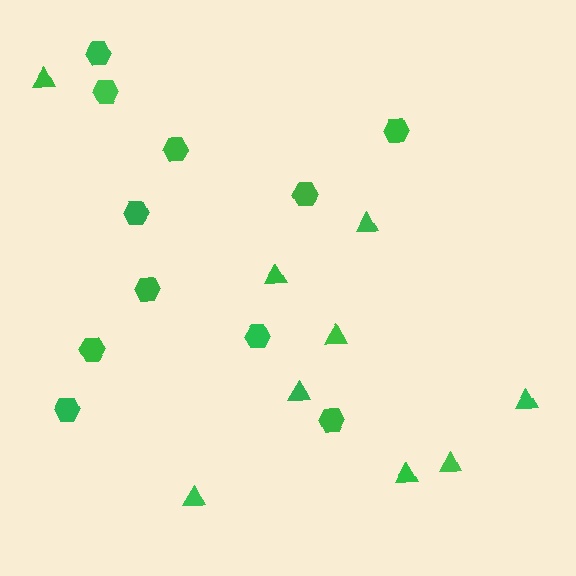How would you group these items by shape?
There are 2 groups: one group of hexagons (11) and one group of triangles (9).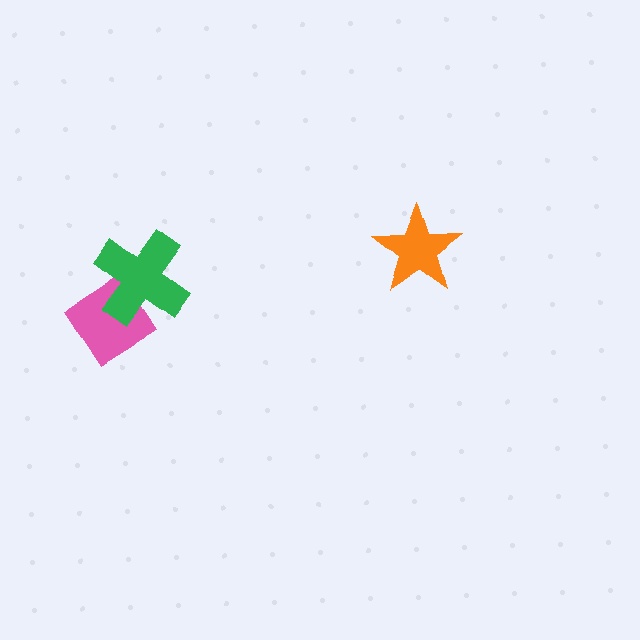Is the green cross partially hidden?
No, no other shape covers it.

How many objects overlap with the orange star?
0 objects overlap with the orange star.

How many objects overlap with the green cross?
1 object overlaps with the green cross.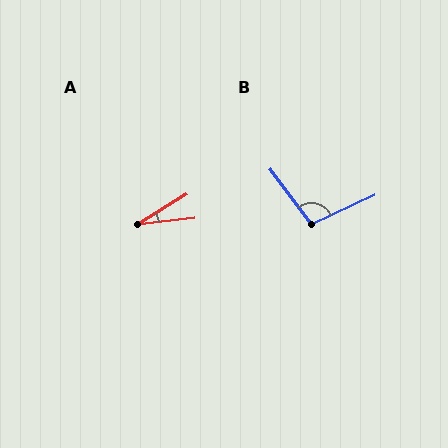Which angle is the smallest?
A, at approximately 26 degrees.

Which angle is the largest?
B, at approximately 102 degrees.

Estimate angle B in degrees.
Approximately 102 degrees.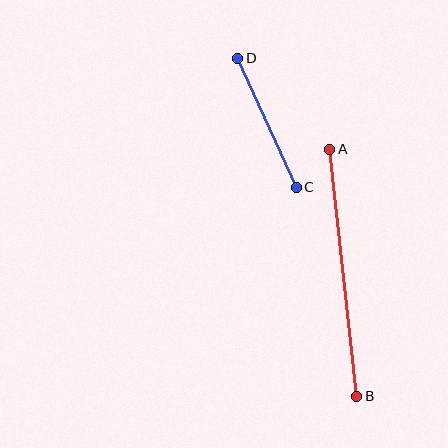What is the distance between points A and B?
The distance is approximately 248 pixels.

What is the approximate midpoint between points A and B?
The midpoint is at approximately (343, 273) pixels.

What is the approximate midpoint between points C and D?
The midpoint is at approximately (267, 123) pixels.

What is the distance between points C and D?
The distance is approximately 142 pixels.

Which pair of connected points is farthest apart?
Points A and B are farthest apart.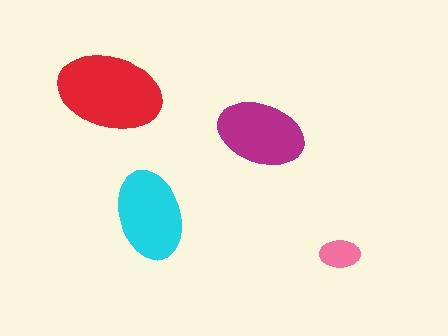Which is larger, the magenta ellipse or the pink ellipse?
The magenta one.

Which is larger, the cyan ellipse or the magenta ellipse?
The cyan one.